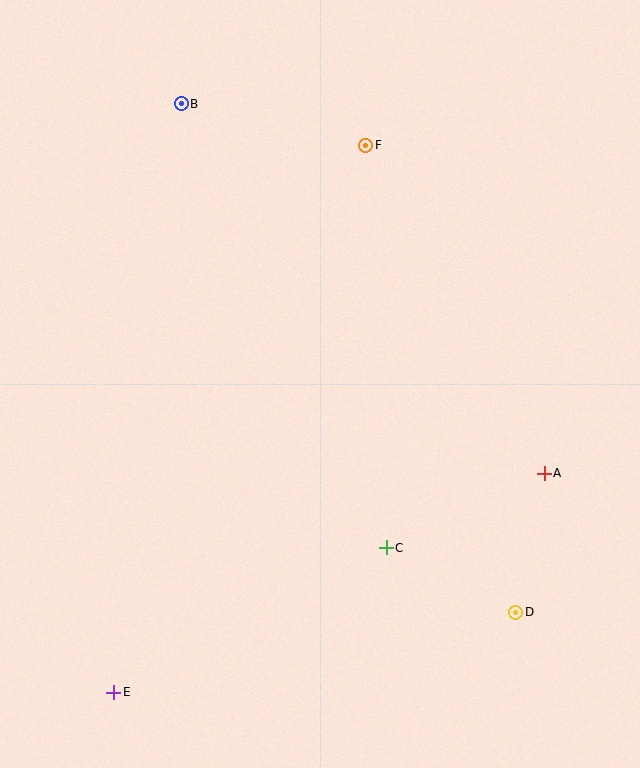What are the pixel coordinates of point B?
Point B is at (181, 104).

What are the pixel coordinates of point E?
Point E is at (114, 692).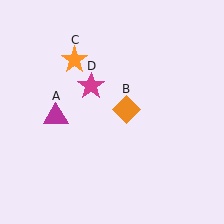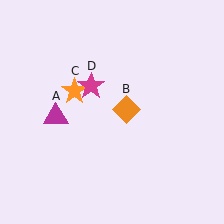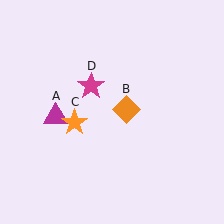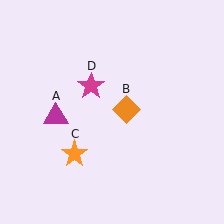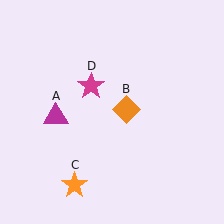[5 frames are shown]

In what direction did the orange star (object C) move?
The orange star (object C) moved down.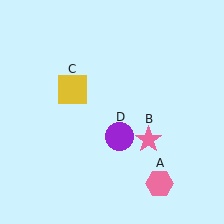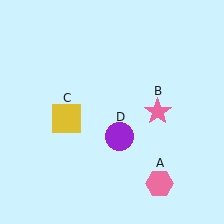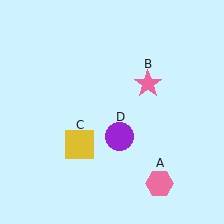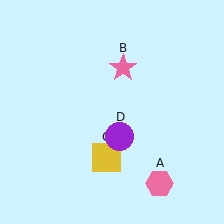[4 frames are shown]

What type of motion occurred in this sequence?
The pink star (object B), yellow square (object C) rotated counterclockwise around the center of the scene.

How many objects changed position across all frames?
2 objects changed position: pink star (object B), yellow square (object C).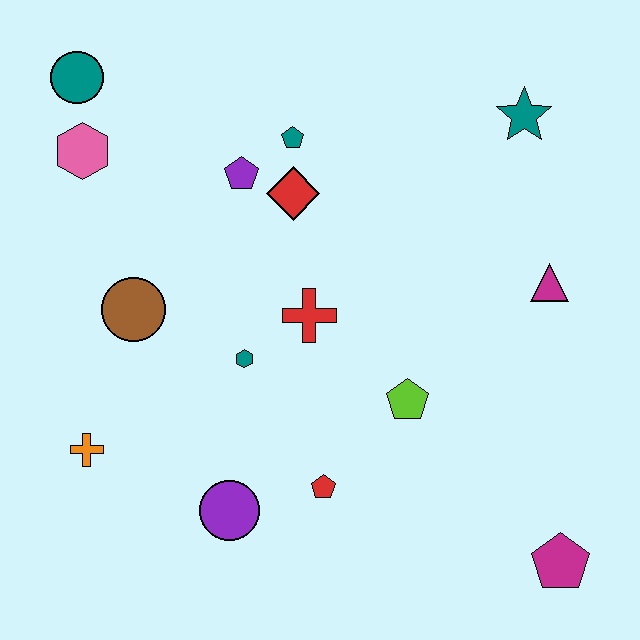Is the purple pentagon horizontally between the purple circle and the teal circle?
No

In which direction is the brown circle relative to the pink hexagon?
The brown circle is below the pink hexagon.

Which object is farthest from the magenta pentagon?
The teal circle is farthest from the magenta pentagon.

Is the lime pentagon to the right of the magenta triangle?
No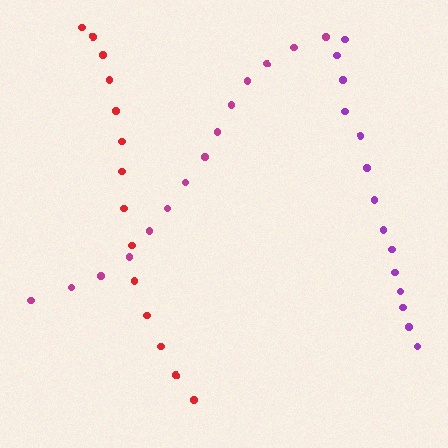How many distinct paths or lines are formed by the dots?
There are 3 distinct paths.